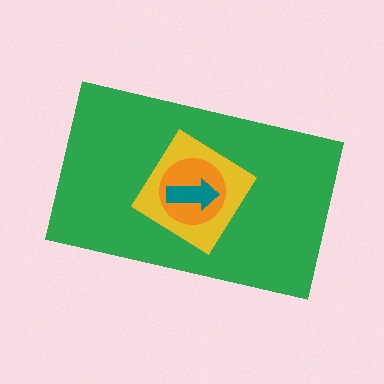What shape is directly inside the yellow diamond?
The orange circle.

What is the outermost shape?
The green rectangle.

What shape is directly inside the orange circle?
The teal arrow.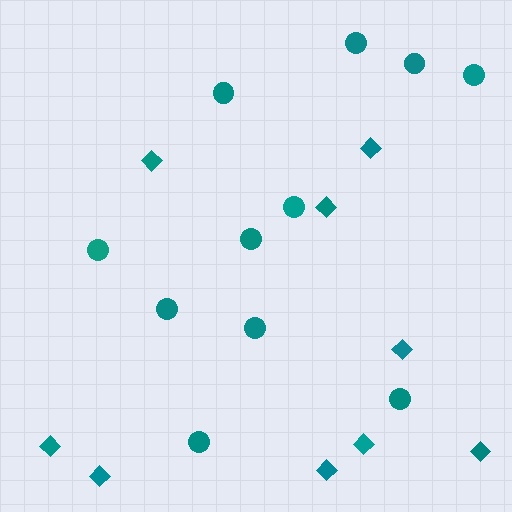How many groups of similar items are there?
There are 2 groups: one group of circles (11) and one group of diamonds (9).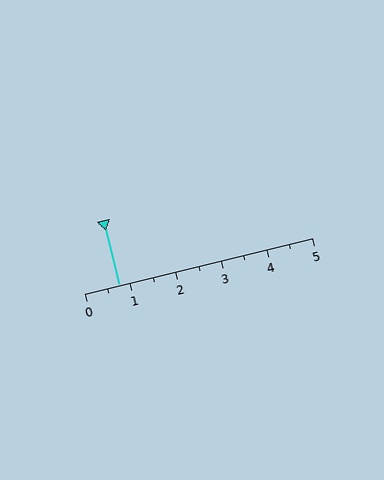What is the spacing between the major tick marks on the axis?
The major ticks are spaced 1 apart.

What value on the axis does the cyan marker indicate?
The marker indicates approximately 0.8.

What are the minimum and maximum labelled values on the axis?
The axis runs from 0 to 5.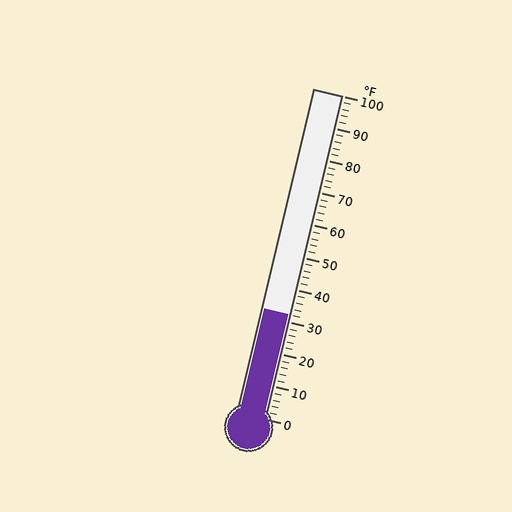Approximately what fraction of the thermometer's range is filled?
The thermometer is filled to approximately 30% of its range.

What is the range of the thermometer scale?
The thermometer scale ranges from 0°F to 100°F.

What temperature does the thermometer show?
The thermometer shows approximately 32°F.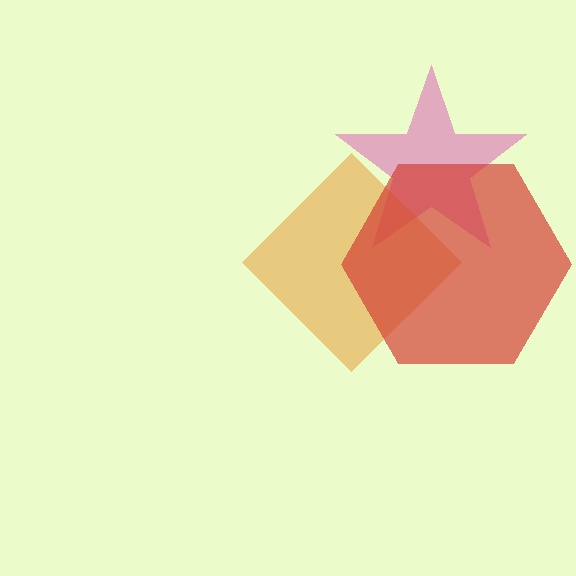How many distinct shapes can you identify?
There are 3 distinct shapes: a pink star, an orange diamond, a red hexagon.